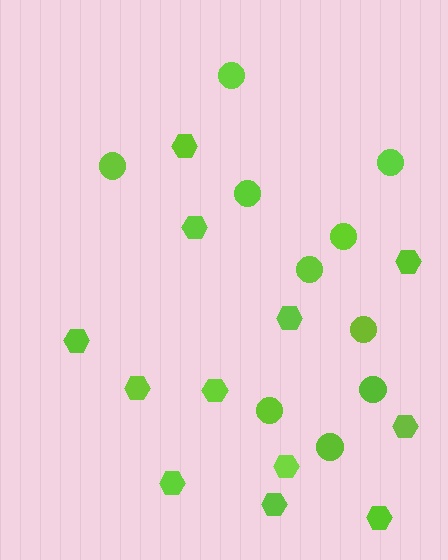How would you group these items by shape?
There are 2 groups: one group of circles (10) and one group of hexagons (12).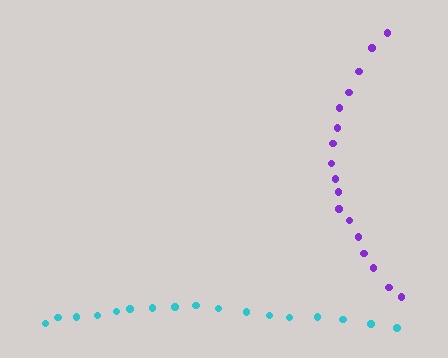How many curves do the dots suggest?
There are 2 distinct paths.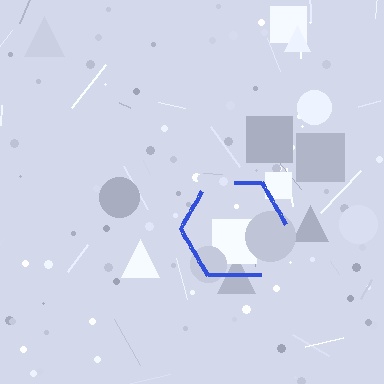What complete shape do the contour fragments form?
The contour fragments form a hexagon.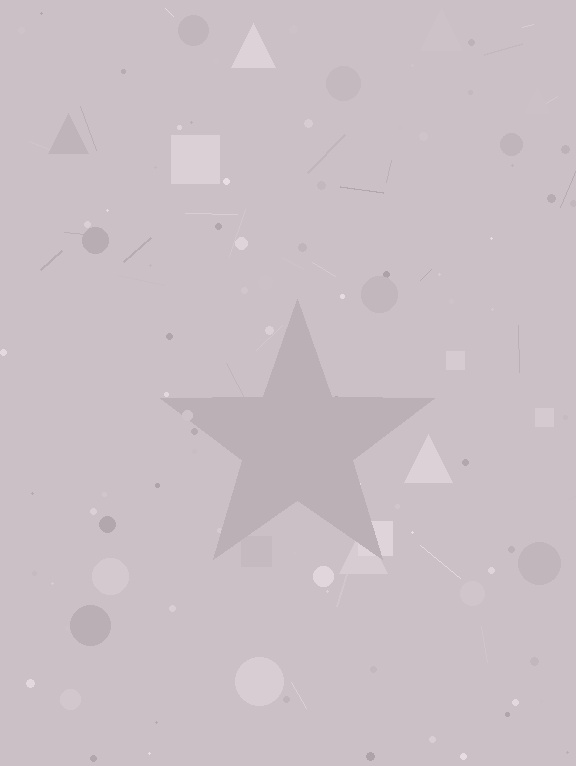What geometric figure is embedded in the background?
A star is embedded in the background.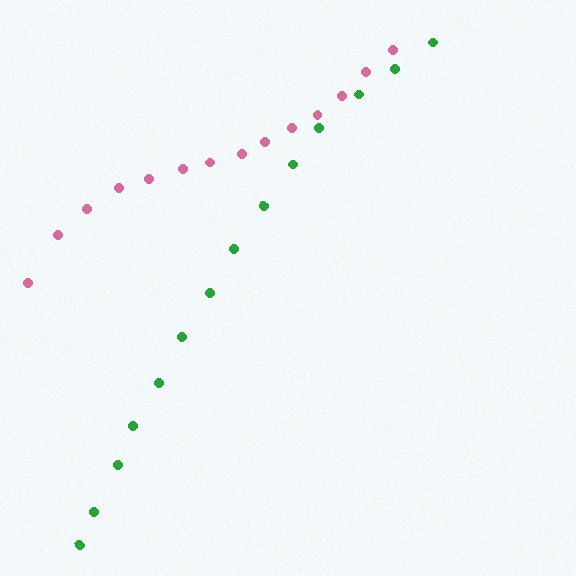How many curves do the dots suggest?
There are 2 distinct paths.